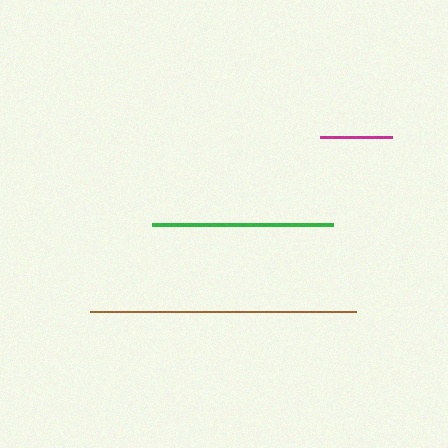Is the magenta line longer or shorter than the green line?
The green line is longer than the magenta line.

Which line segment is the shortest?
The magenta line is the shortest at approximately 71 pixels.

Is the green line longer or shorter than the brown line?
The brown line is longer than the green line.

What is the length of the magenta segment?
The magenta segment is approximately 71 pixels long.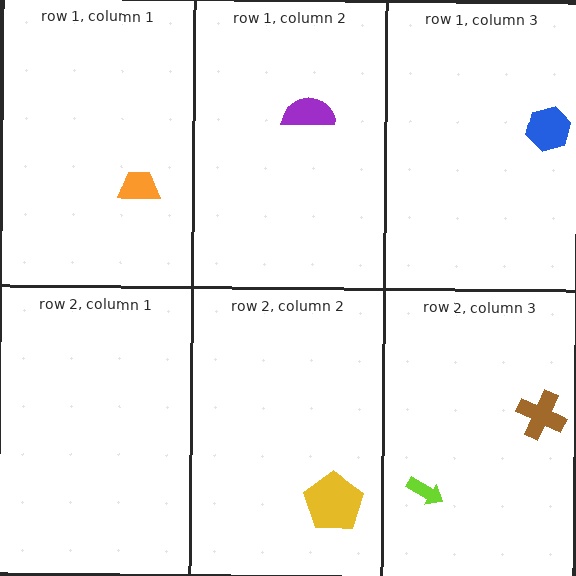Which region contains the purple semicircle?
The row 1, column 2 region.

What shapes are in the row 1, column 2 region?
The purple semicircle.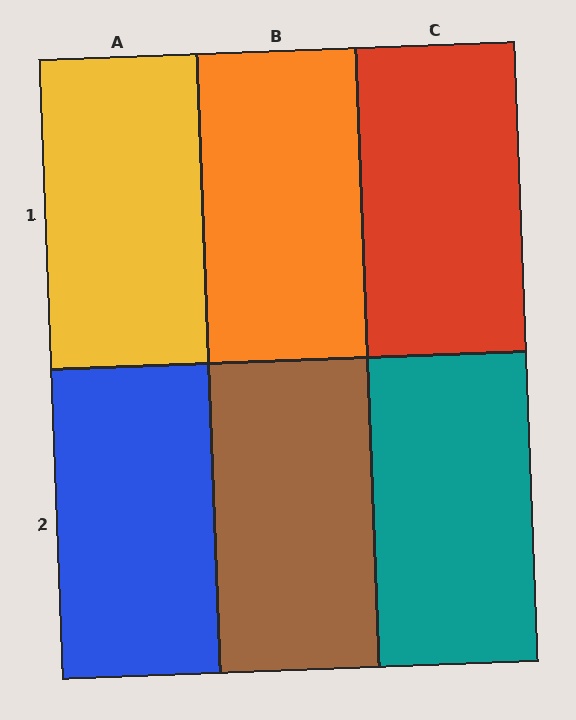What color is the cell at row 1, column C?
Red.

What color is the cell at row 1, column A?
Yellow.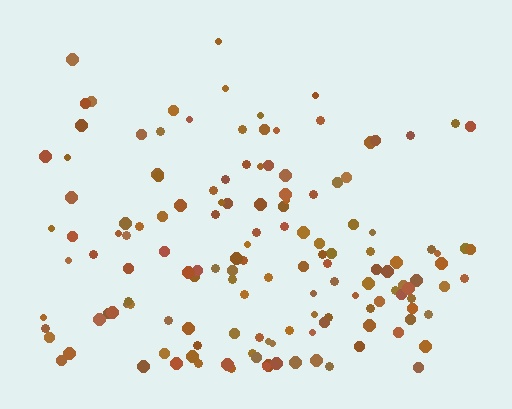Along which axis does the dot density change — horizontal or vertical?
Vertical.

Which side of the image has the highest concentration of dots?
The bottom.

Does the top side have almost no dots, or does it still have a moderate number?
Still a moderate number, just noticeably fewer than the bottom.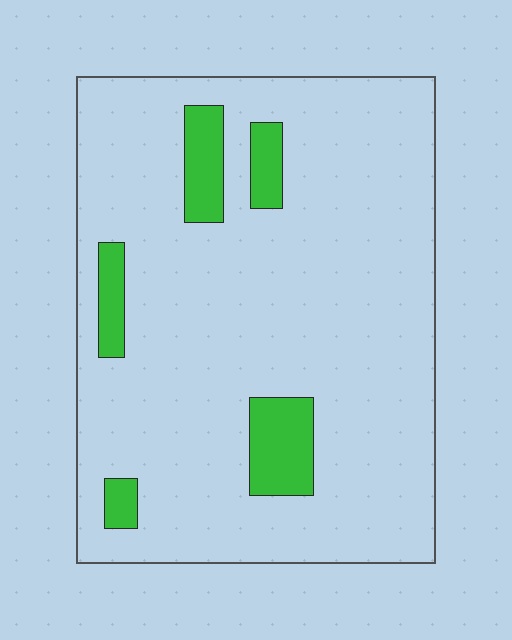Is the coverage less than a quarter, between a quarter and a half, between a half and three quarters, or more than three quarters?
Less than a quarter.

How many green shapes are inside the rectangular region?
5.